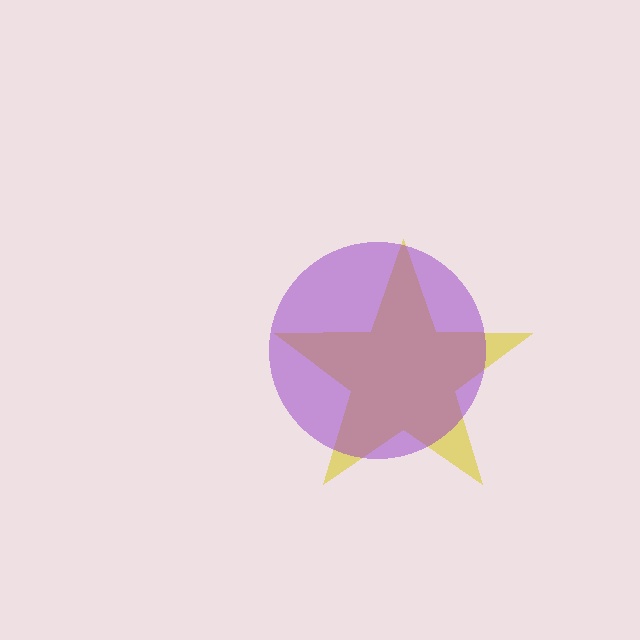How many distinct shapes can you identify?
There are 2 distinct shapes: a yellow star, a purple circle.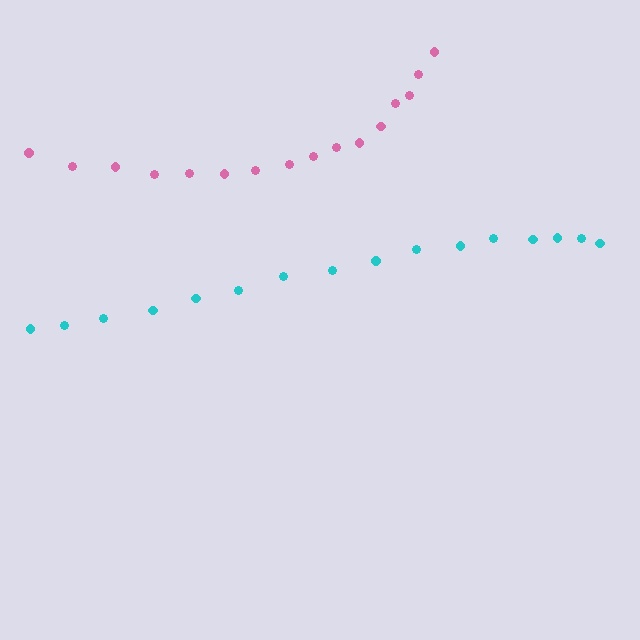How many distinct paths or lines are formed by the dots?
There are 2 distinct paths.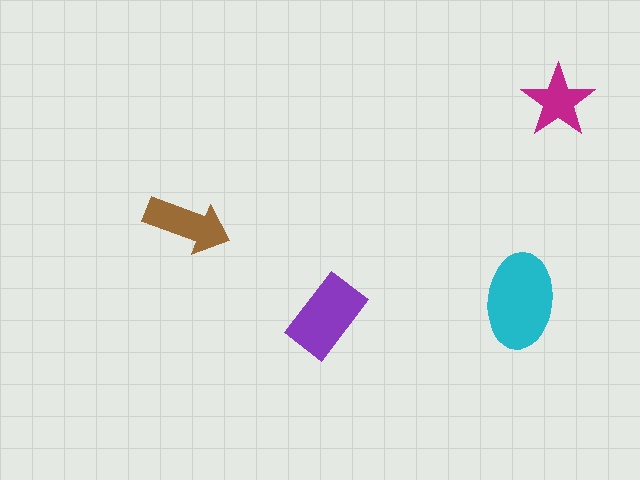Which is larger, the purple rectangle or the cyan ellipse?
The cyan ellipse.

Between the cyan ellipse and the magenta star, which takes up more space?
The cyan ellipse.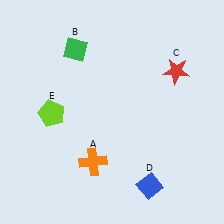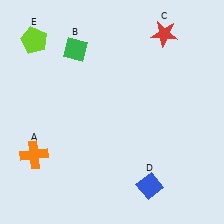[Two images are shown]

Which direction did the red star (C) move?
The red star (C) moved up.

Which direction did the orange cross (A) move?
The orange cross (A) moved left.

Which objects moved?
The objects that moved are: the orange cross (A), the red star (C), the lime pentagon (E).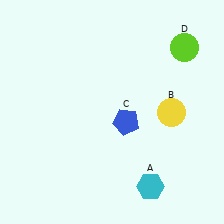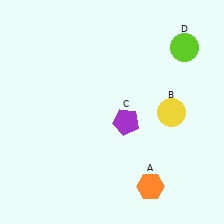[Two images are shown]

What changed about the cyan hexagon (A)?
In Image 1, A is cyan. In Image 2, it changed to orange.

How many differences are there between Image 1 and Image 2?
There are 2 differences between the two images.